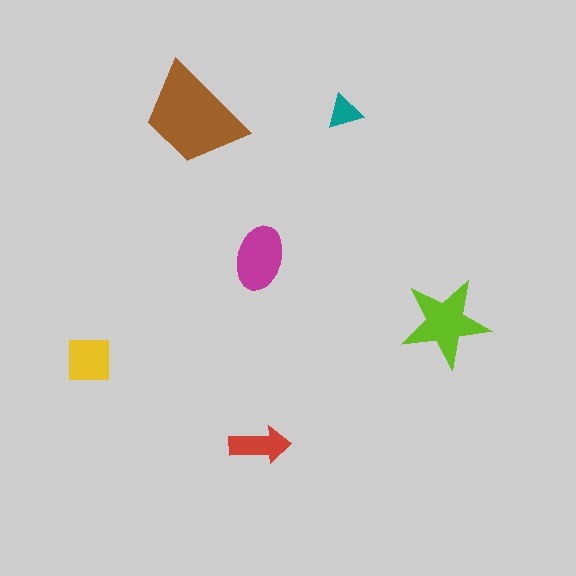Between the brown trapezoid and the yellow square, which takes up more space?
The brown trapezoid.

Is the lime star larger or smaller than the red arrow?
Larger.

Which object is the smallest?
The teal triangle.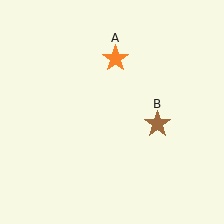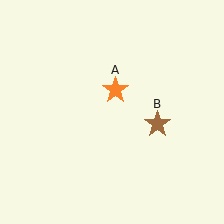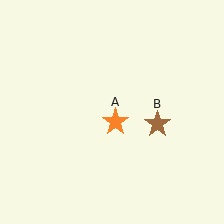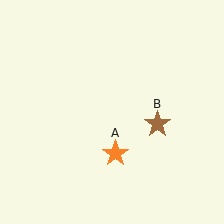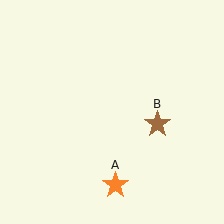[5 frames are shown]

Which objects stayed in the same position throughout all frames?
Brown star (object B) remained stationary.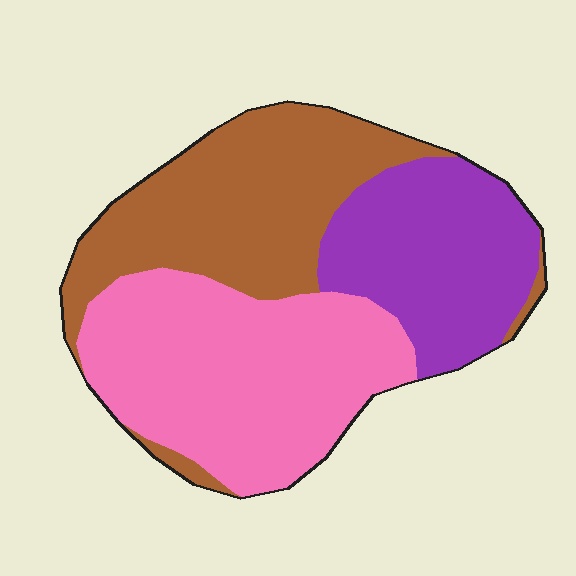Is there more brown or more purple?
Brown.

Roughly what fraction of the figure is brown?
Brown covers 34% of the figure.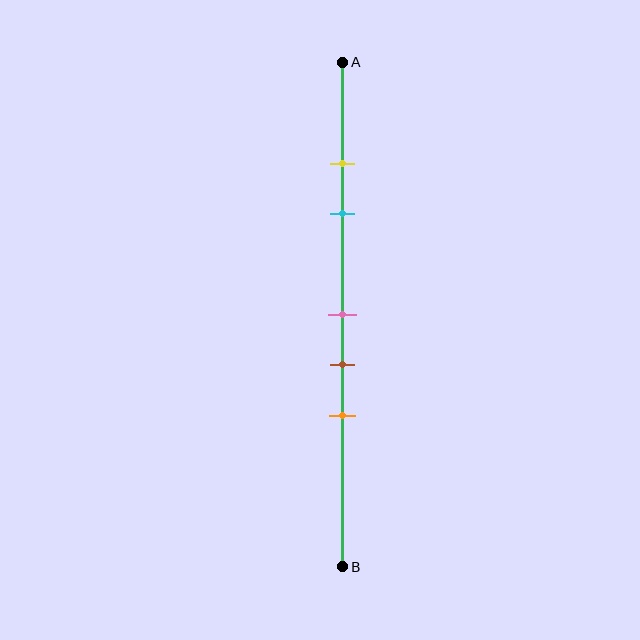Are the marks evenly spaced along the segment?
No, the marks are not evenly spaced.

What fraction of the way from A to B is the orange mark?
The orange mark is approximately 70% (0.7) of the way from A to B.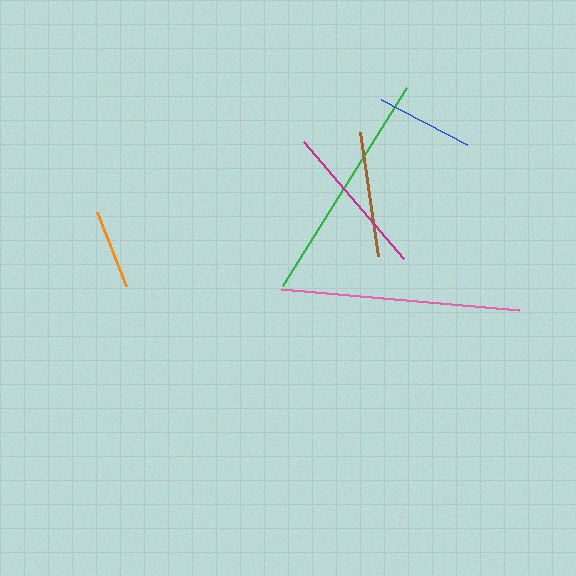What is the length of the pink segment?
The pink segment is approximately 239 pixels long.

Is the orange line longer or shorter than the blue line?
The blue line is longer than the orange line.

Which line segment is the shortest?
The orange line is the shortest at approximately 80 pixels.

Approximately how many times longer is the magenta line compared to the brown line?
The magenta line is approximately 1.2 times the length of the brown line.